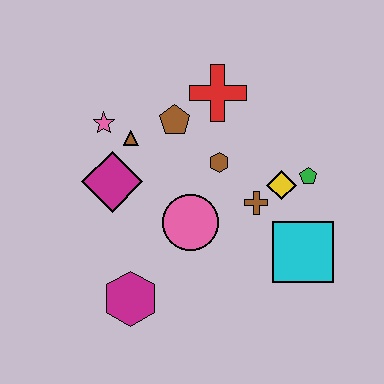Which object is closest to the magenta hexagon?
The pink circle is closest to the magenta hexagon.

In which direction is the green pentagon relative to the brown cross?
The green pentagon is to the right of the brown cross.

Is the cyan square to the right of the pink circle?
Yes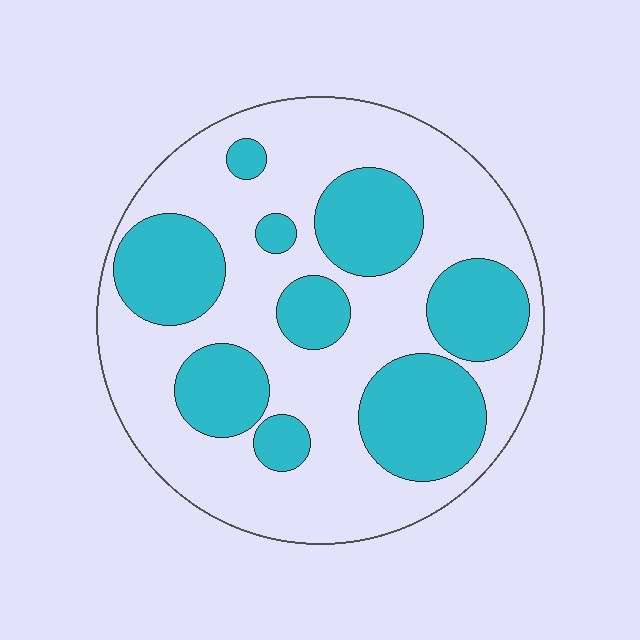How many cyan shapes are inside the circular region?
9.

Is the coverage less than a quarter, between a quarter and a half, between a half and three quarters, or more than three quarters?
Between a quarter and a half.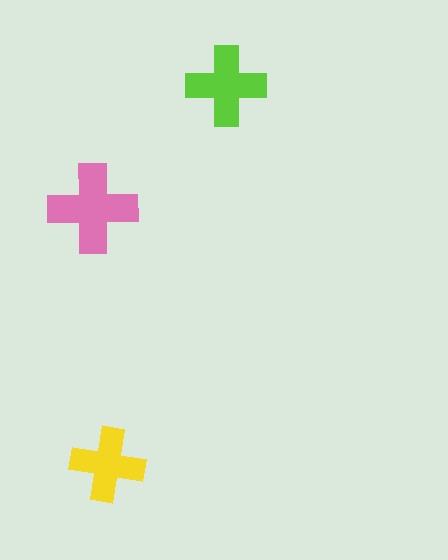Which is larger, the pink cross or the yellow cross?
The pink one.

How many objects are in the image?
There are 3 objects in the image.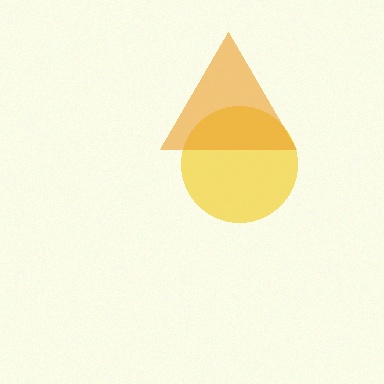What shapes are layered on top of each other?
The layered shapes are: a yellow circle, an orange triangle.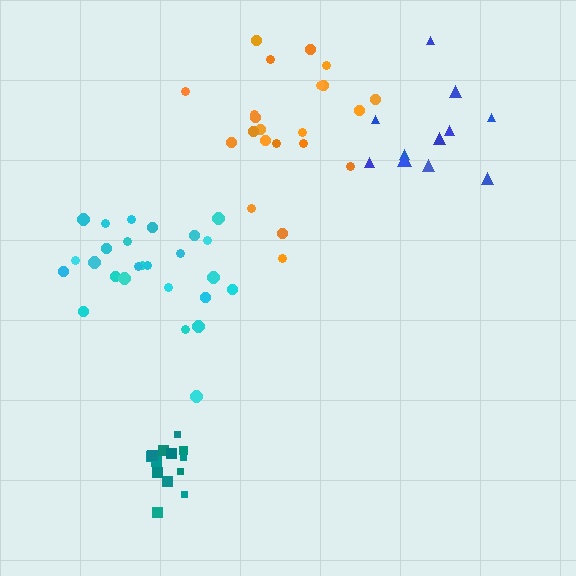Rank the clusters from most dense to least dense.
teal, cyan, blue, orange.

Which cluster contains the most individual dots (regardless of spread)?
Cyan (26).